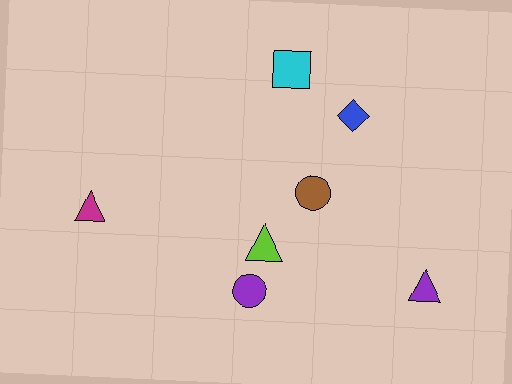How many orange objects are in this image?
There are no orange objects.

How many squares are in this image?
There is 1 square.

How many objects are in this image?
There are 7 objects.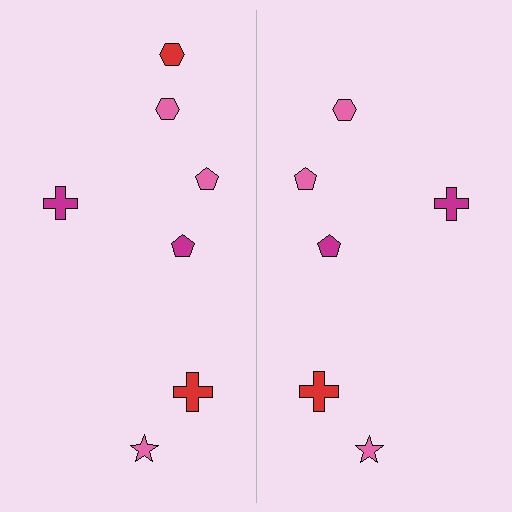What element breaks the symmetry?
A red hexagon is missing from the right side.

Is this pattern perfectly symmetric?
No, the pattern is not perfectly symmetric. A red hexagon is missing from the right side.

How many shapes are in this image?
There are 13 shapes in this image.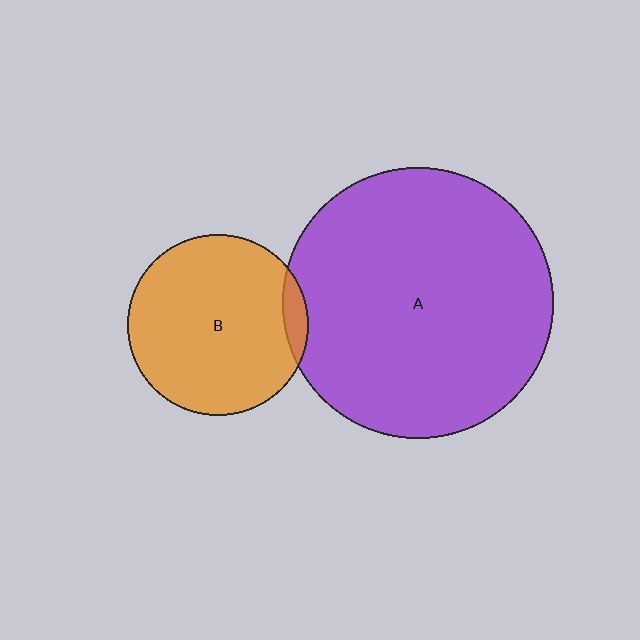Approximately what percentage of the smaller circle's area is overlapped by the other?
Approximately 5%.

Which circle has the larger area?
Circle A (purple).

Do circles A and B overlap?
Yes.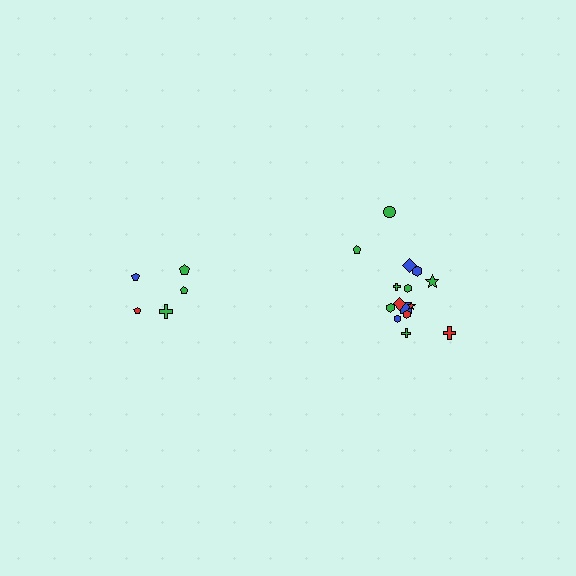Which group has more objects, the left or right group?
The right group.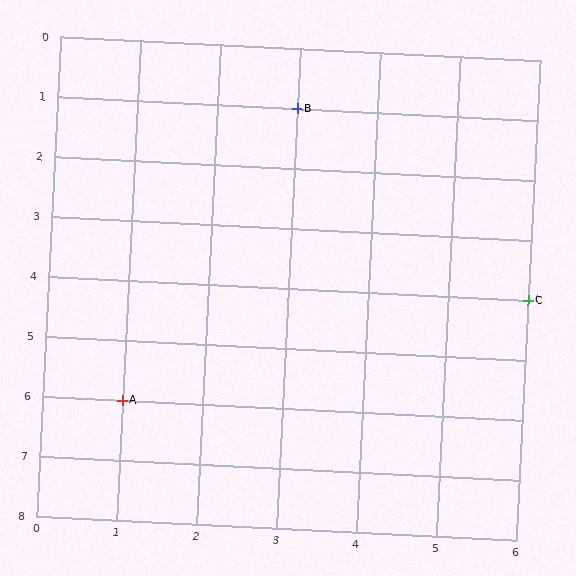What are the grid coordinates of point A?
Point A is at grid coordinates (1, 6).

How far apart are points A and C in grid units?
Points A and C are 5 columns and 2 rows apart (about 5.4 grid units diagonally).